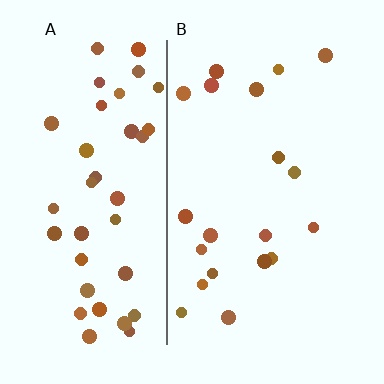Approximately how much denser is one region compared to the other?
Approximately 2.2× — region A over region B.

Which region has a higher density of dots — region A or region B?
A (the left).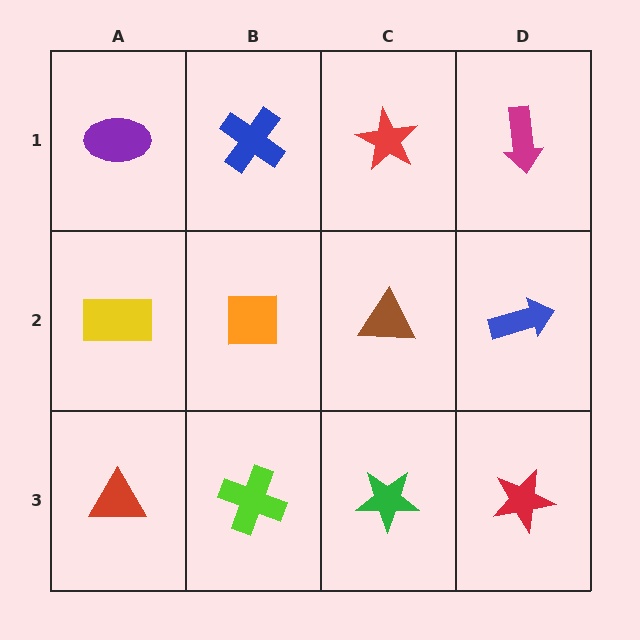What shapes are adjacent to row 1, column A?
A yellow rectangle (row 2, column A), a blue cross (row 1, column B).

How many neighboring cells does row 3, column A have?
2.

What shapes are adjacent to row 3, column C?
A brown triangle (row 2, column C), a lime cross (row 3, column B), a red star (row 3, column D).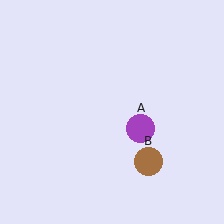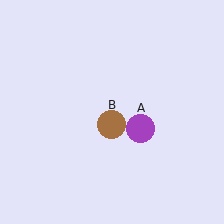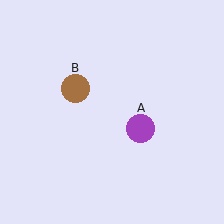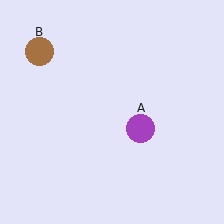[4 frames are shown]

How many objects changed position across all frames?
1 object changed position: brown circle (object B).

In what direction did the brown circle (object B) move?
The brown circle (object B) moved up and to the left.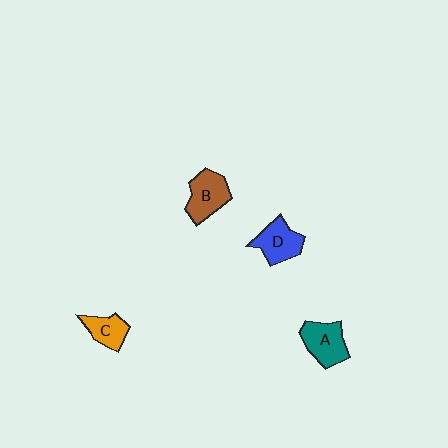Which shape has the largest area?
Shape A (teal).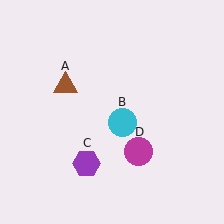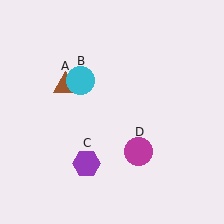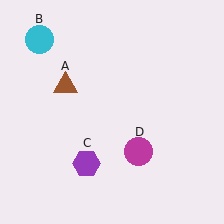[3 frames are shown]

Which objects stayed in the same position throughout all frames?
Brown triangle (object A) and purple hexagon (object C) and magenta circle (object D) remained stationary.